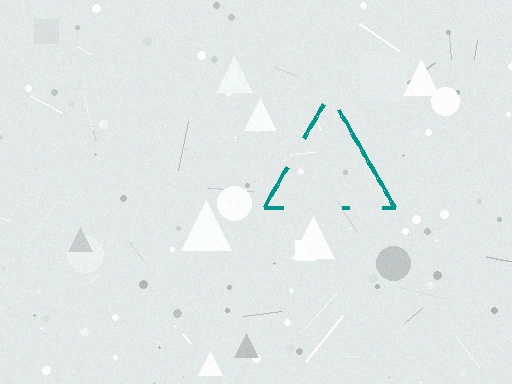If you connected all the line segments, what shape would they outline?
They would outline a triangle.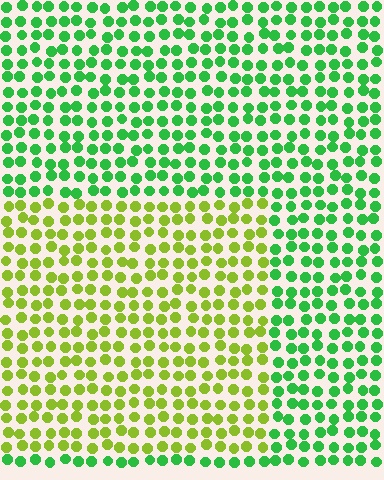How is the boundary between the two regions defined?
The boundary is defined purely by a slight shift in hue (about 48 degrees). Spacing, size, and orientation are identical on both sides.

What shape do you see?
I see a rectangle.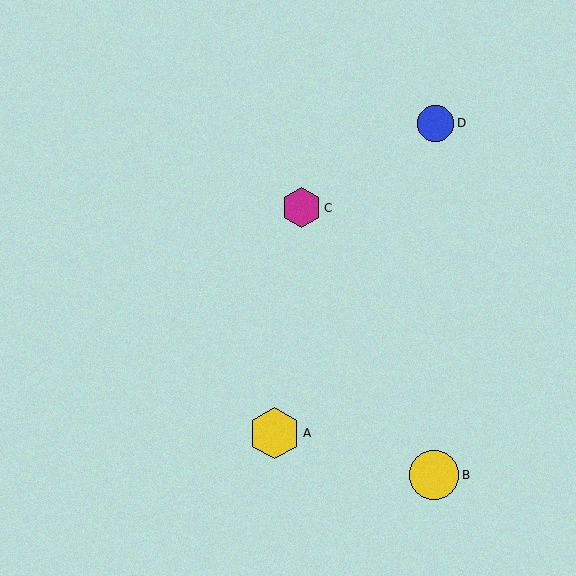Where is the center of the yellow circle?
The center of the yellow circle is at (434, 475).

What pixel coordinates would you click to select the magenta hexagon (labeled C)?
Click at (302, 208) to select the magenta hexagon C.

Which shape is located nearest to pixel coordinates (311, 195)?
The magenta hexagon (labeled C) at (302, 208) is nearest to that location.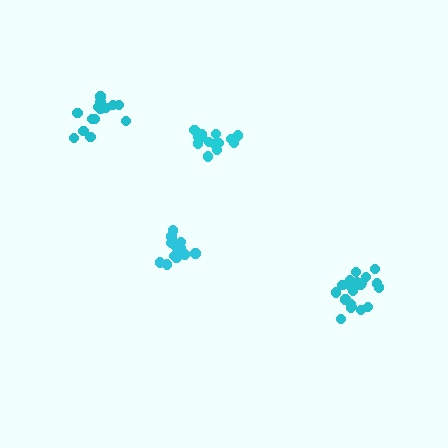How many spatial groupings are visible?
There are 4 spatial groupings.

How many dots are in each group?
Group 1: 14 dots, Group 2: 15 dots, Group 3: 15 dots, Group 4: 20 dots (64 total).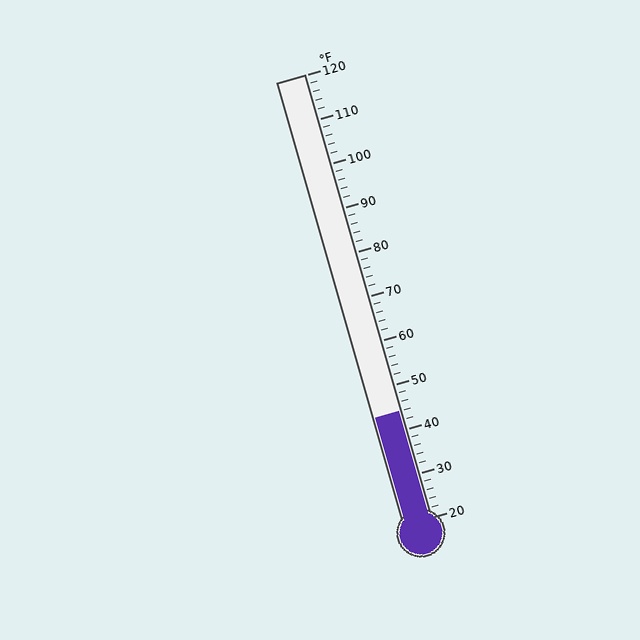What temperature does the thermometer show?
The thermometer shows approximately 44°F.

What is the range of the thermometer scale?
The thermometer scale ranges from 20°F to 120°F.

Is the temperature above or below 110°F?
The temperature is below 110°F.